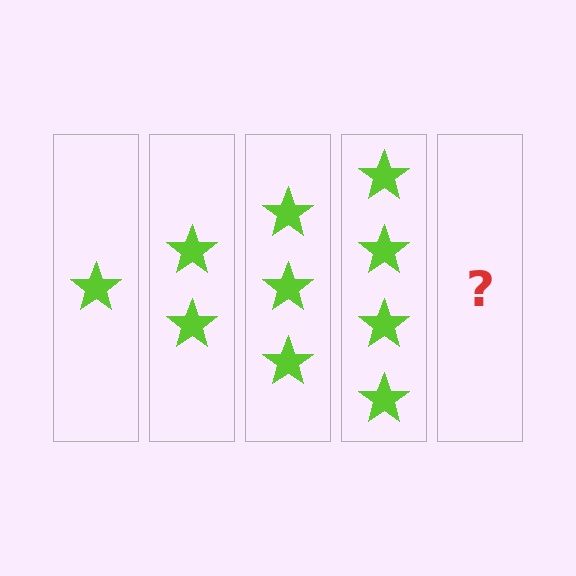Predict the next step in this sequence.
The next step is 5 stars.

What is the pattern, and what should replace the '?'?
The pattern is that each step adds one more star. The '?' should be 5 stars.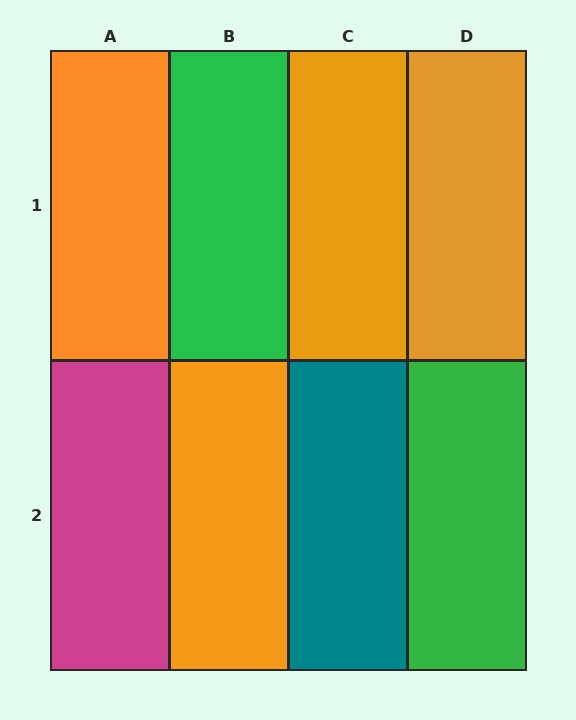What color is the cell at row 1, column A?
Orange.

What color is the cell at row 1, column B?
Green.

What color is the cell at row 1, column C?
Orange.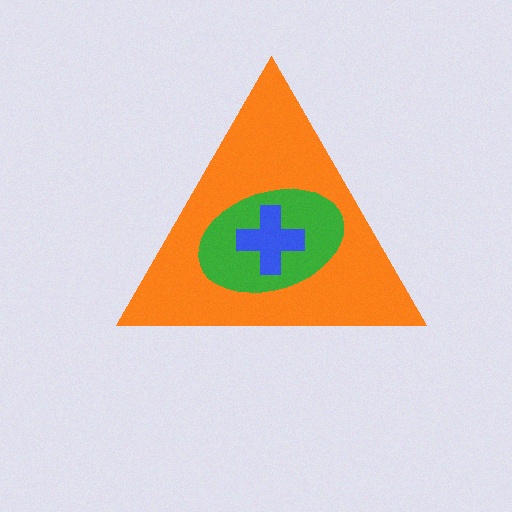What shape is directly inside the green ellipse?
The blue cross.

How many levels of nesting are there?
3.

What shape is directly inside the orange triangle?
The green ellipse.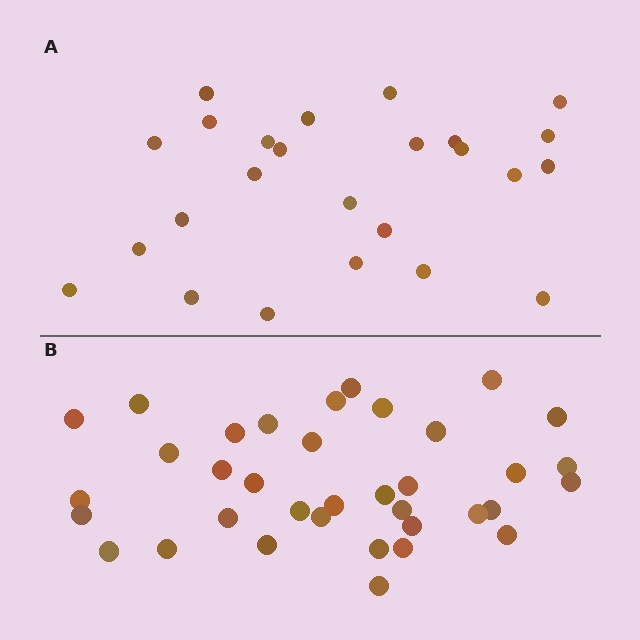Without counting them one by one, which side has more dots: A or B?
Region B (the bottom region) has more dots.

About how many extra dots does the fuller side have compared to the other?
Region B has roughly 12 or so more dots than region A.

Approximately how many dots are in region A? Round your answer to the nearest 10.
About 20 dots. (The exact count is 25, which rounds to 20.)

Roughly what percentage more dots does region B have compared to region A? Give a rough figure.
About 45% more.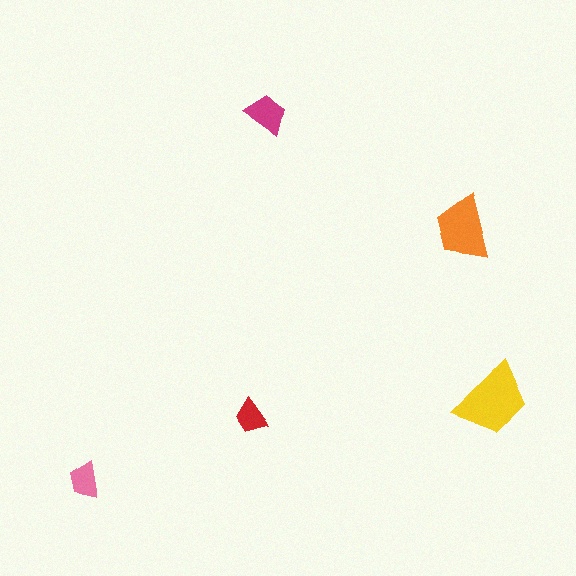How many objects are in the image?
There are 5 objects in the image.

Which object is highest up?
The magenta trapezoid is topmost.